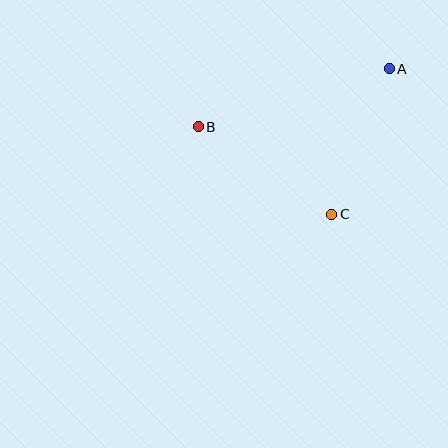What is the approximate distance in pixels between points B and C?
The distance between B and C is approximately 159 pixels.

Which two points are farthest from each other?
Points A and B are farthest from each other.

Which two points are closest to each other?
Points A and C are closest to each other.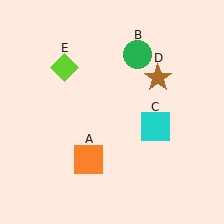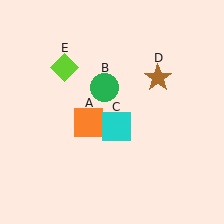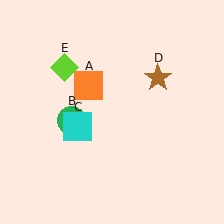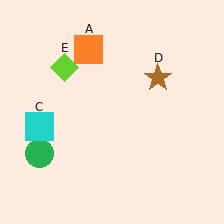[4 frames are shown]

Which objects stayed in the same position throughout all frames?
Brown star (object D) and lime diamond (object E) remained stationary.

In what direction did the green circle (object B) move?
The green circle (object B) moved down and to the left.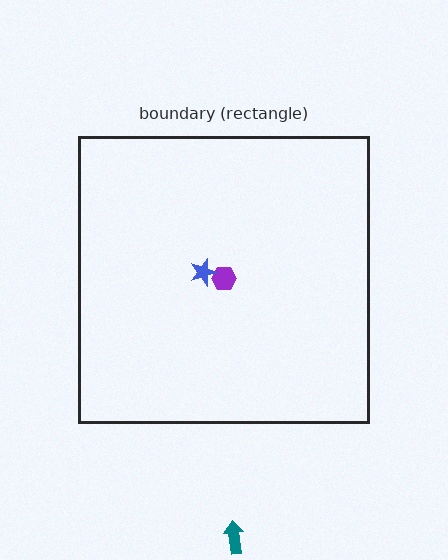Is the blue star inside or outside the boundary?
Inside.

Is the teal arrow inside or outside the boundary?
Outside.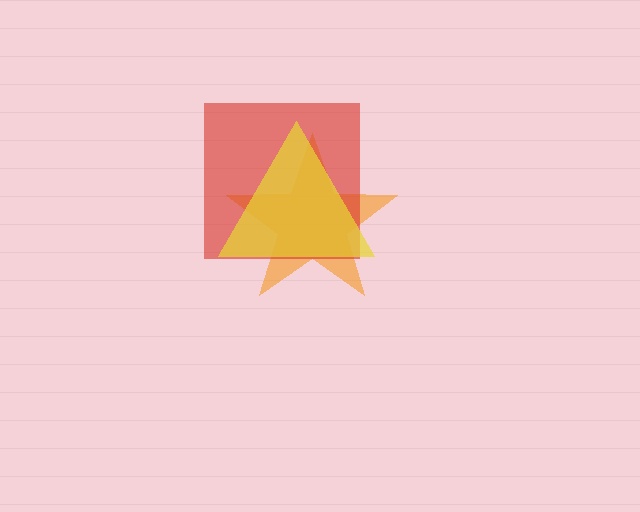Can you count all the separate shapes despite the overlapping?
Yes, there are 3 separate shapes.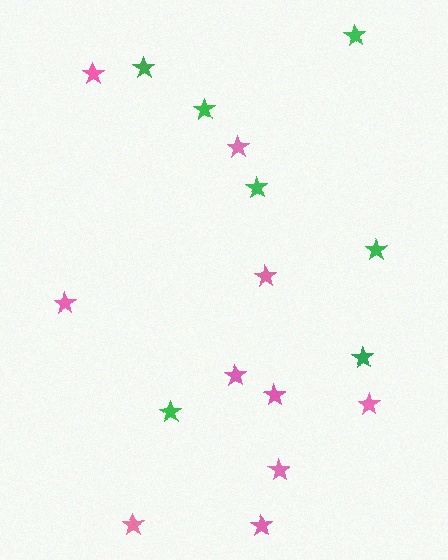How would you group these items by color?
There are 2 groups: one group of pink stars (10) and one group of green stars (7).